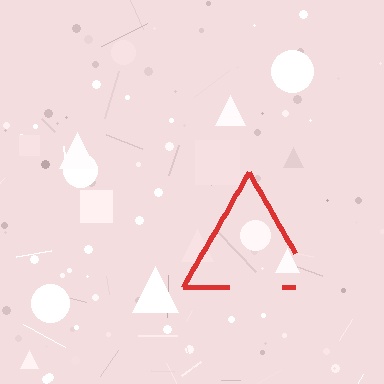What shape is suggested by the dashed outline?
The dashed outline suggests a triangle.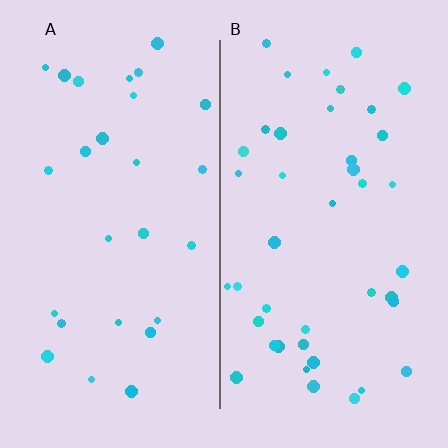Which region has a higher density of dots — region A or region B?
B (the right).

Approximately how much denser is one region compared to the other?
Approximately 1.5× — region B over region A.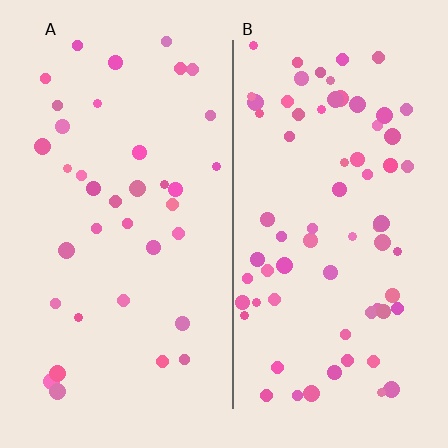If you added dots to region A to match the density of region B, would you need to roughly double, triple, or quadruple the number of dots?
Approximately double.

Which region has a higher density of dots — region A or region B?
B (the right).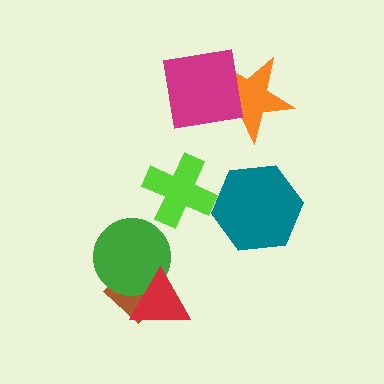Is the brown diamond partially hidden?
Yes, it is partially covered by another shape.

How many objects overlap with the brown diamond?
2 objects overlap with the brown diamond.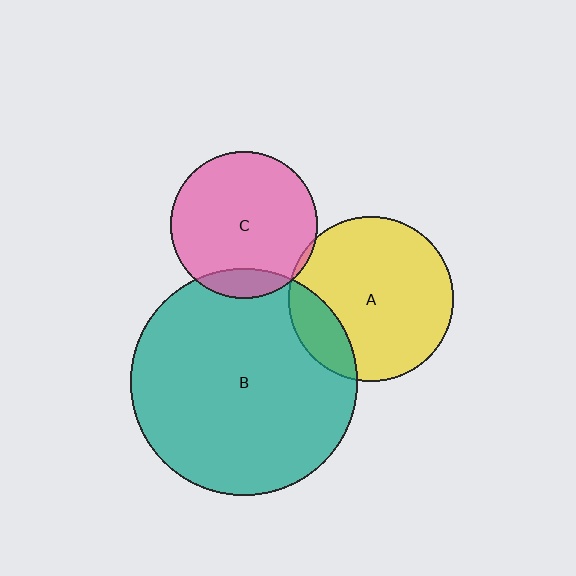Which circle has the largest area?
Circle B (teal).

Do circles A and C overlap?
Yes.